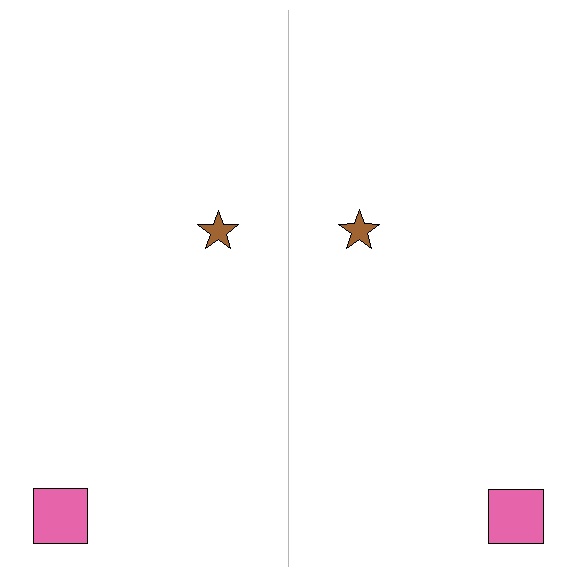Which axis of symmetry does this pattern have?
The pattern has a vertical axis of symmetry running through the center of the image.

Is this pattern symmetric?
Yes, this pattern has bilateral (reflection) symmetry.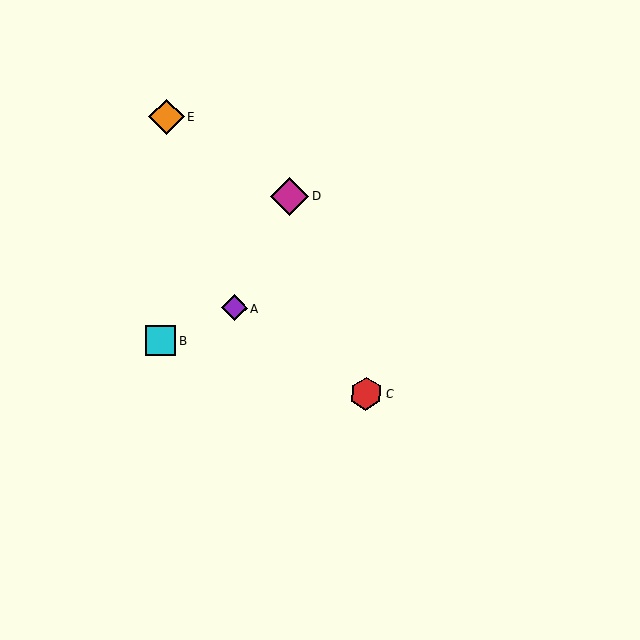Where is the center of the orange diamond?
The center of the orange diamond is at (167, 117).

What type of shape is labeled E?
Shape E is an orange diamond.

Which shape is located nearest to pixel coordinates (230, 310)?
The purple diamond (labeled A) at (234, 308) is nearest to that location.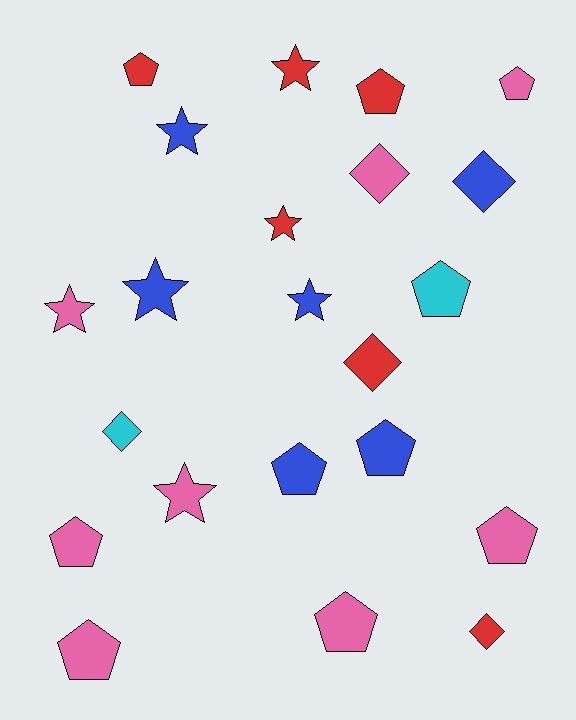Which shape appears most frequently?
Pentagon, with 10 objects.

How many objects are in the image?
There are 22 objects.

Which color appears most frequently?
Pink, with 8 objects.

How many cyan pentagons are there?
There is 1 cyan pentagon.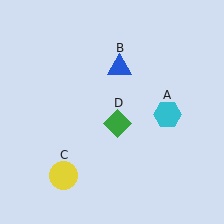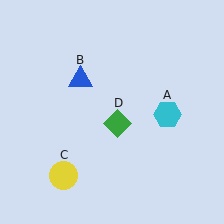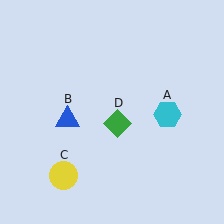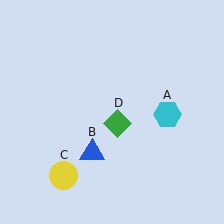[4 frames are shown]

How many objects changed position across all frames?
1 object changed position: blue triangle (object B).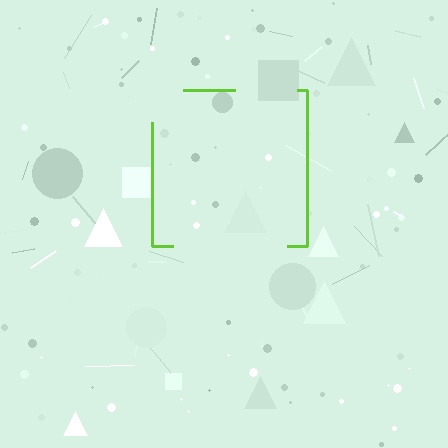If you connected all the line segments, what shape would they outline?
They would outline a square.